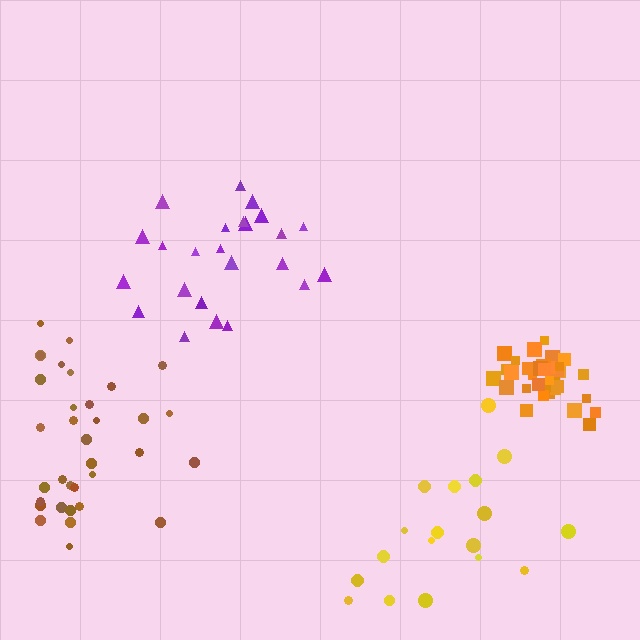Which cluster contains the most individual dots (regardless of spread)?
Brown (34).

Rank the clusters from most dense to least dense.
orange, brown, purple, yellow.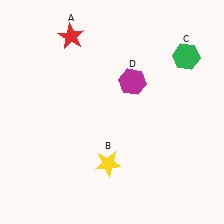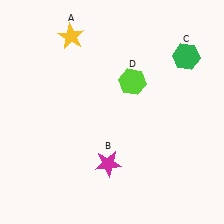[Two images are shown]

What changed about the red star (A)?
In Image 1, A is red. In Image 2, it changed to yellow.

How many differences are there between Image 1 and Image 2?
There are 3 differences between the two images.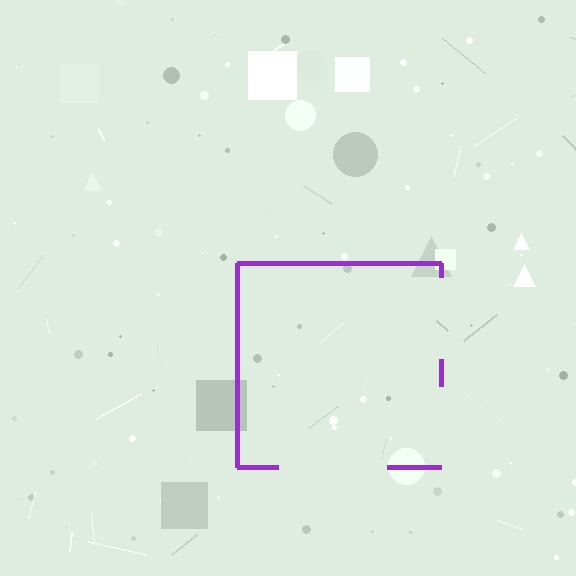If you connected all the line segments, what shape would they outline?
They would outline a square.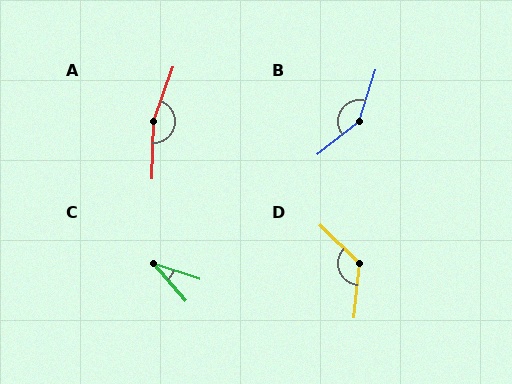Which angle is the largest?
A, at approximately 161 degrees.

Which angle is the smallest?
C, at approximately 30 degrees.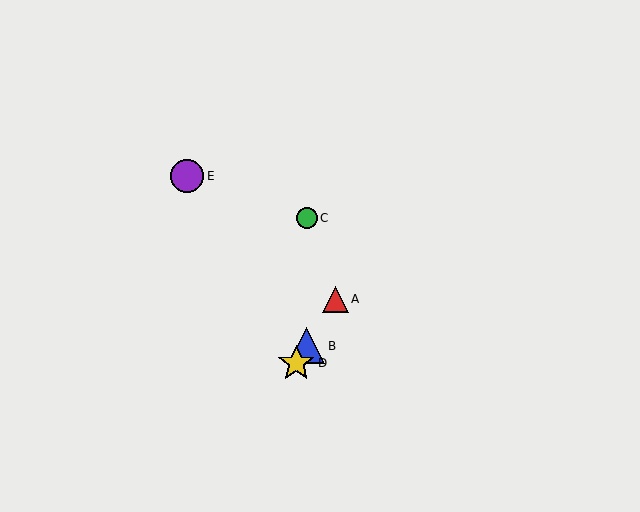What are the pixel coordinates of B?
Object B is at (307, 346).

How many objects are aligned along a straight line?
3 objects (A, B, D) are aligned along a straight line.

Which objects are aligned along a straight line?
Objects A, B, D are aligned along a straight line.